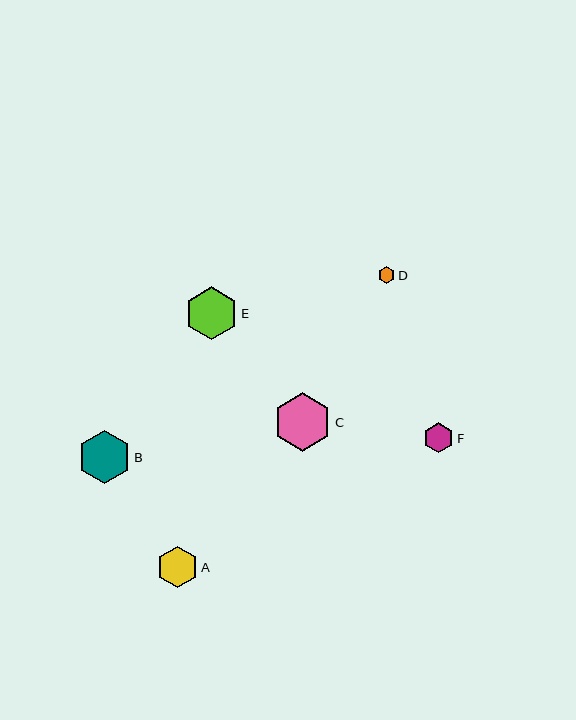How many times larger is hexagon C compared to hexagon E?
Hexagon C is approximately 1.1 times the size of hexagon E.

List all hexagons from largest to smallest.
From largest to smallest: C, E, B, A, F, D.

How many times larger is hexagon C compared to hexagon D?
Hexagon C is approximately 3.5 times the size of hexagon D.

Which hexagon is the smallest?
Hexagon D is the smallest with a size of approximately 17 pixels.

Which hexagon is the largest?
Hexagon C is the largest with a size of approximately 59 pixels.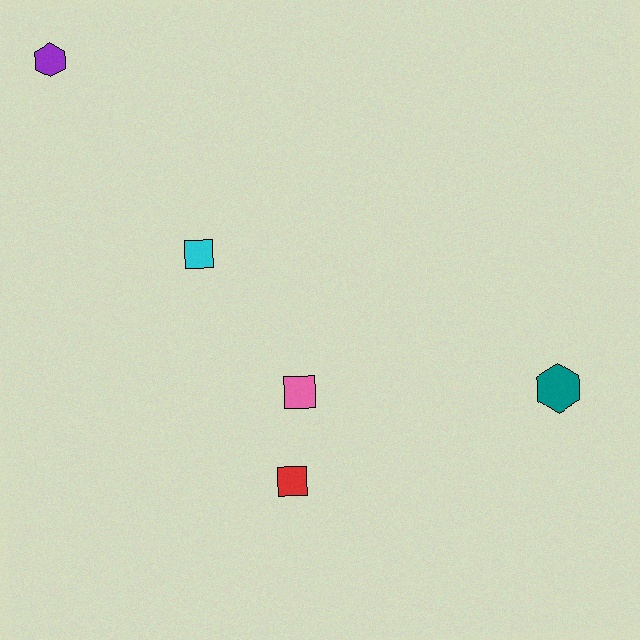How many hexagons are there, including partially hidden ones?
There are 2 hexagons.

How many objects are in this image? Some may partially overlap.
There are 5 objects.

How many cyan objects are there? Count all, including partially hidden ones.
There is 1 cyan object.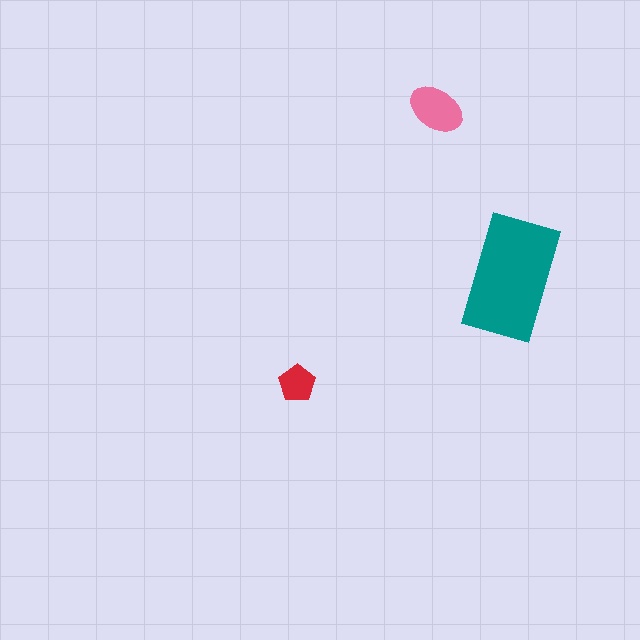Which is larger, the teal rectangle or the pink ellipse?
The teal rectangle.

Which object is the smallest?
The red pentagon.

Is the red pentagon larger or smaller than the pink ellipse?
Smaller.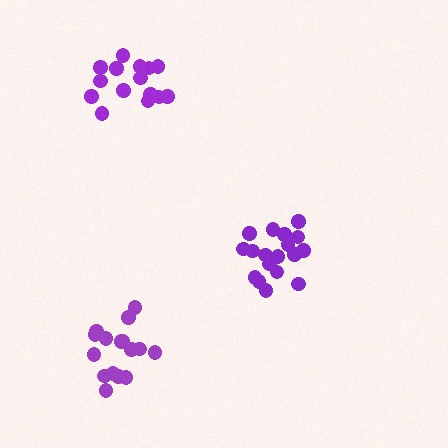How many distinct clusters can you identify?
There are 3 distinct clusters.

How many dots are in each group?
Group 1: 15 dots, Group 2: 18 dots, Group 3: 16 dots (49 total).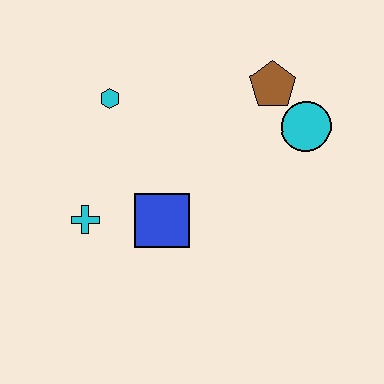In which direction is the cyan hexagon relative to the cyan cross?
The cyan hexagon is above the cyan cross.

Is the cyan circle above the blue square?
Yes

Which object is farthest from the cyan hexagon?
The cyan circle is farthest from the cyan hexagon.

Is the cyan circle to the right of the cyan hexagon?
Yes